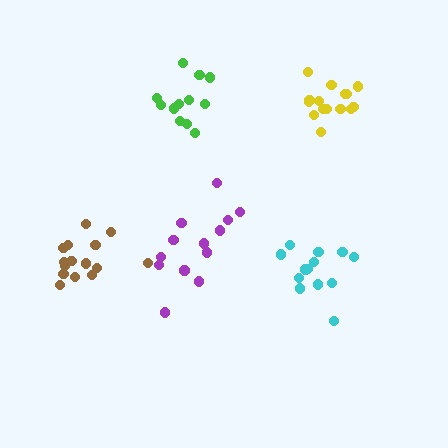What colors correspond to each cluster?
The clusters are colored: cyan, green, purple, brown, yellow.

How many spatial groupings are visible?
There are 5 spatial groupings.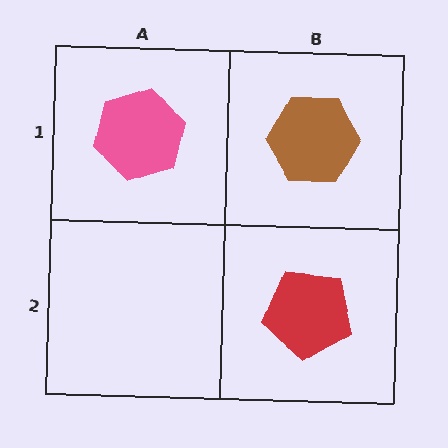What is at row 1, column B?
A brown hexagon.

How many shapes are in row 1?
2 shapes.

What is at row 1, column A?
A pink hexagon.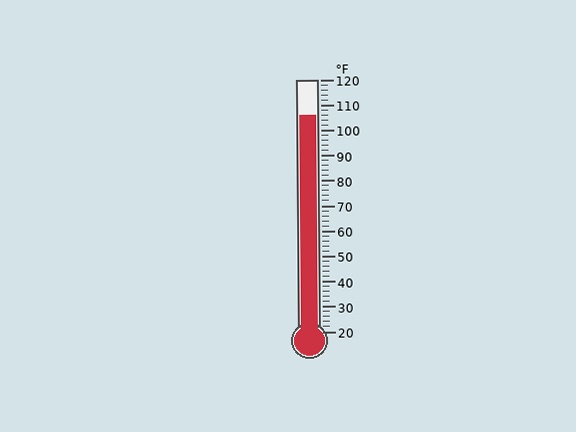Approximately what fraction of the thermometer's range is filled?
The thermometer is filled to approximately 85% of its range.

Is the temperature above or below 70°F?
The temperature is above 70°F.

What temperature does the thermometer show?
The thermometer shows approximately 106°F.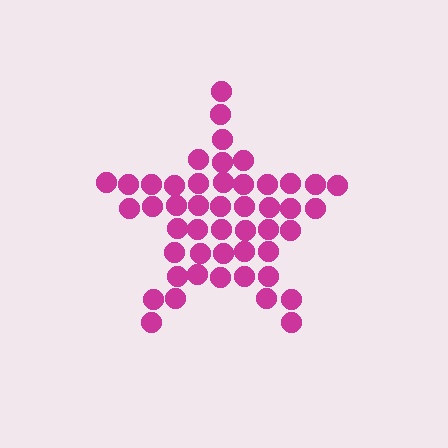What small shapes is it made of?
It is made of small circles.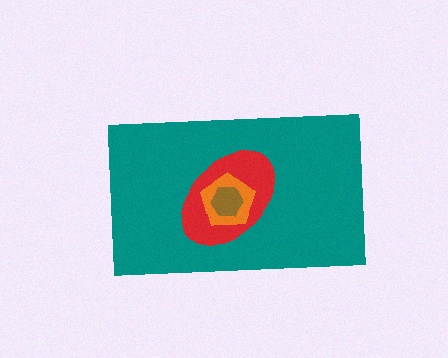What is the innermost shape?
The brown hexagon.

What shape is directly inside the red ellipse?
The orange pentagon.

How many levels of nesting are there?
4.